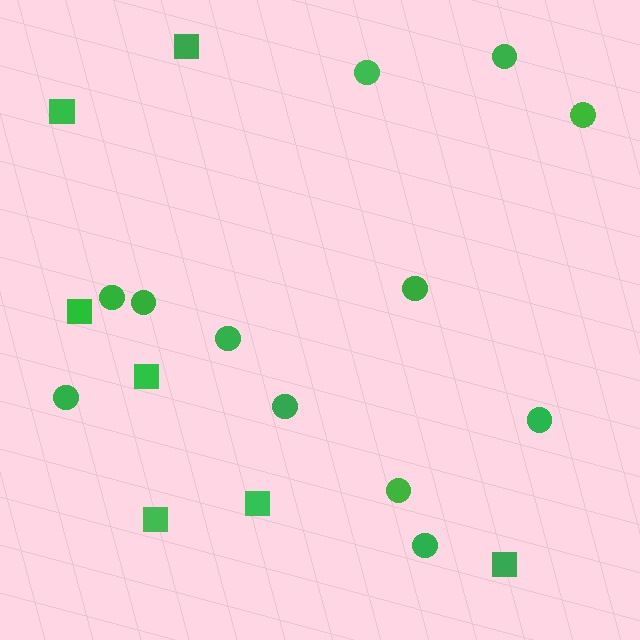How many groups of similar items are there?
There are 2 groups: one group of circles (12) and one group of squares (7).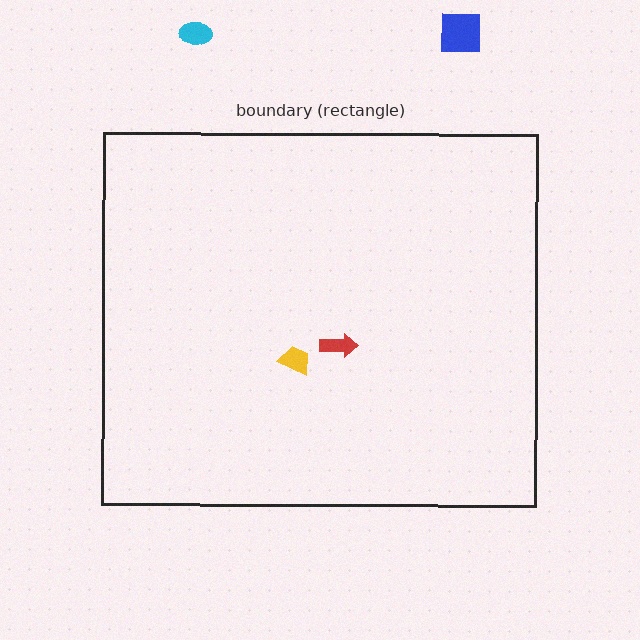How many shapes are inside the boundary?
2 inside, 2 outside.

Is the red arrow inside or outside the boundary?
Inside.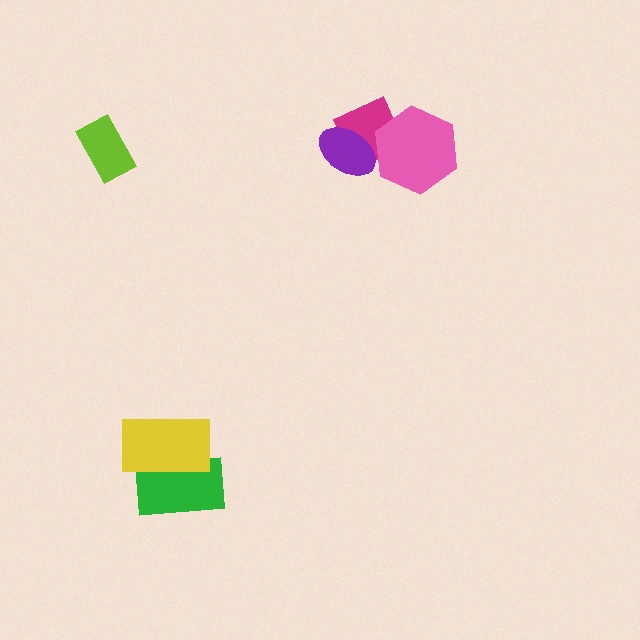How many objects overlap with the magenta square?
2 objects overlap with the magenta square.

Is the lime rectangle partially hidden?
No, no other shape covers it.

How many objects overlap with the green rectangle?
1 object overlaps with the green rectangle.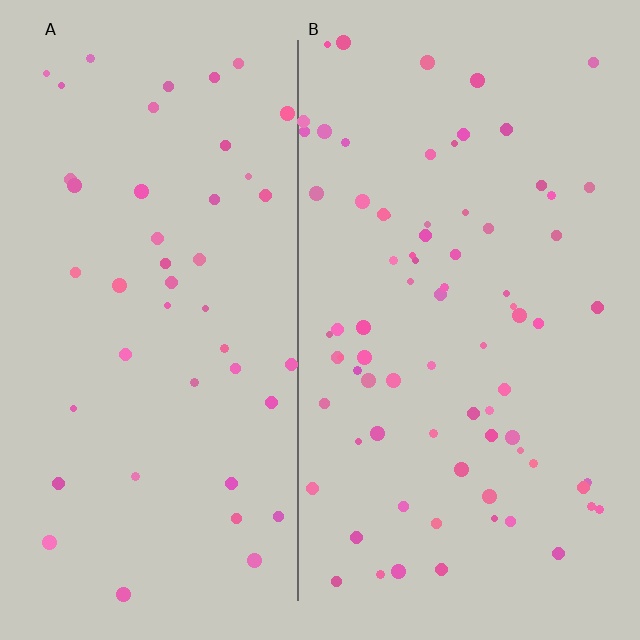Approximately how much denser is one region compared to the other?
Approximately 1.7× — region B over region A.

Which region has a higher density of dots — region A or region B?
B (the right).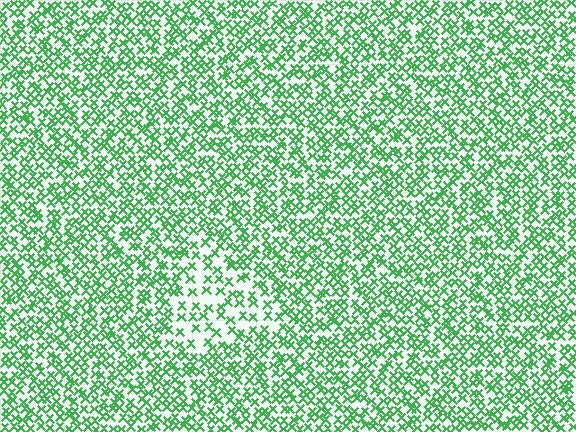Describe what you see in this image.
The image contains small green elements arranged at two different densities. A triangle-shaped region is visible where the elements are less densely packed than the surrounding area.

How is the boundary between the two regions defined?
The boundary is defined by a change in element density (approximately 1.9x ratio). All elements are the same color, size, and shape.